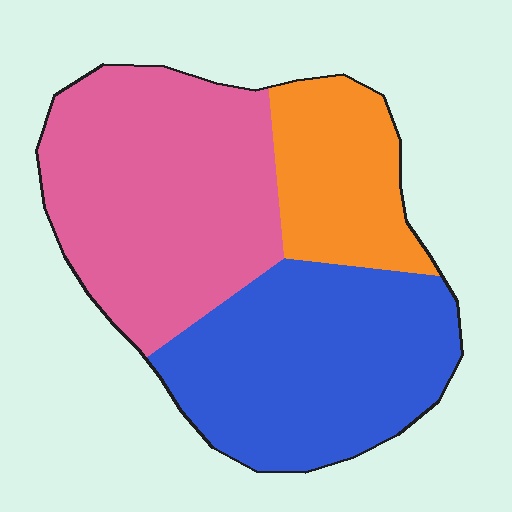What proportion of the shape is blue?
Blue covers roughly 40% of the shape.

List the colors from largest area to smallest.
From largest to smallest: pink, blue, orange.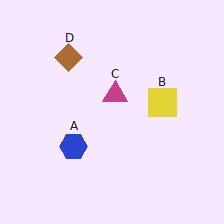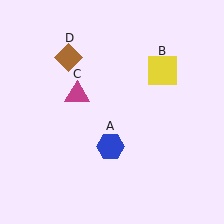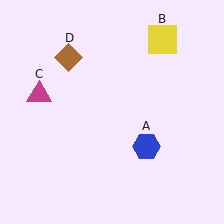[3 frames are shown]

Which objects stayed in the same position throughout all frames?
Brown diamond (object D) remained stationary.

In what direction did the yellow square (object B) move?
The yellow square (object B) moved up.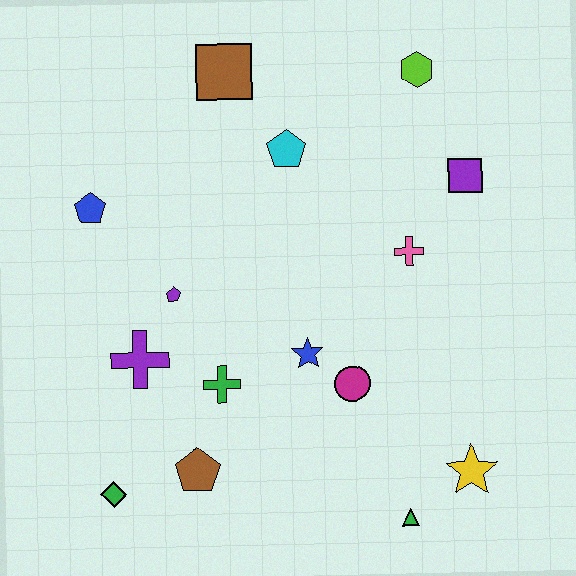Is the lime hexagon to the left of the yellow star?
Yes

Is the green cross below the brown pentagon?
No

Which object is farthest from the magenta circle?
The brown square is farthest from the magenta circle.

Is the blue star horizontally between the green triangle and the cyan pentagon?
Yes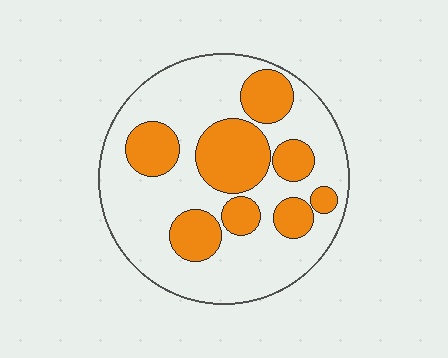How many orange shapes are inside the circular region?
8.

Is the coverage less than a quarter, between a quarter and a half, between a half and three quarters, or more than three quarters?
Between a quarter and a half.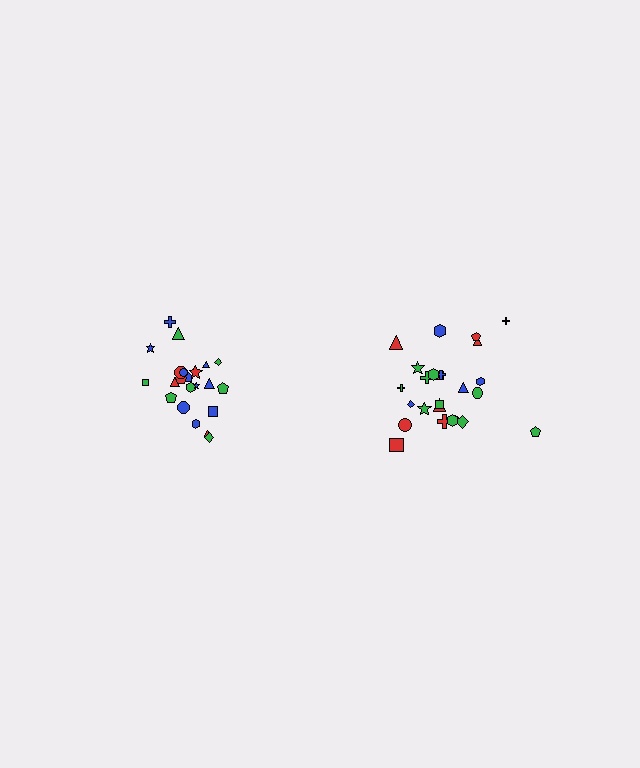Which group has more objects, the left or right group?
The right group.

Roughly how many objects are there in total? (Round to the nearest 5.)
Roughly 45 objects in total.